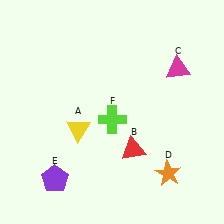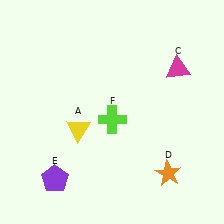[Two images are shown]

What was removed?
The red triangle (B) was removed in Image 2.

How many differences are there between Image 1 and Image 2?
There is 1 difference between the two images.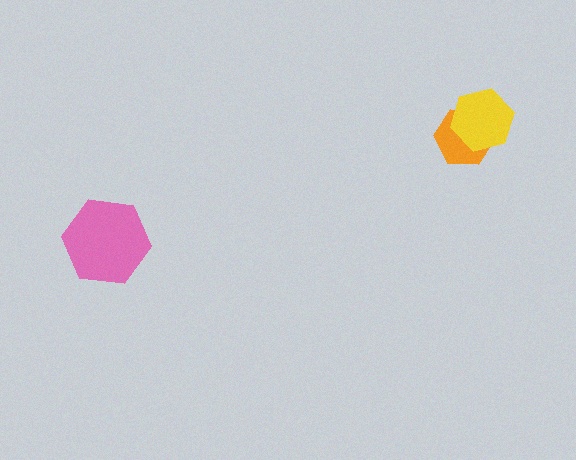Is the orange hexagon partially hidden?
Yes, it is partially covered by another shape.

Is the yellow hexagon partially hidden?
No, no other shape covers it.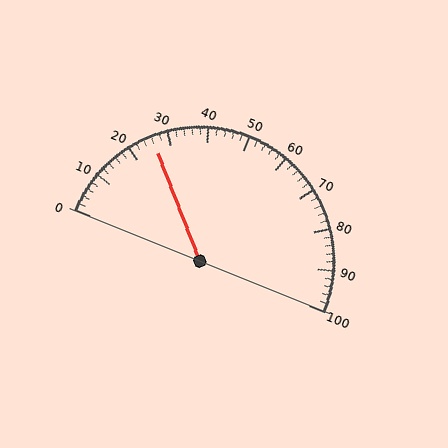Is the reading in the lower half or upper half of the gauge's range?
The reading is in the lower half of the range (0 to 100).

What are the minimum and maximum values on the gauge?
The gauge ranges from 0 to 100.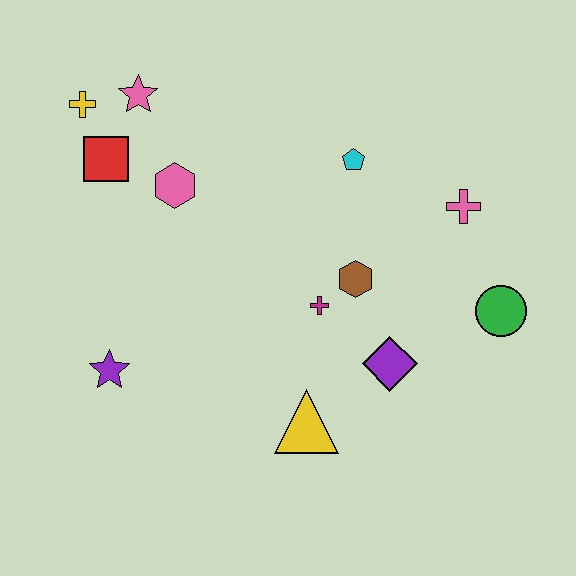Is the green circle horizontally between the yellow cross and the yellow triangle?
No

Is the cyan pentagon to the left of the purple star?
No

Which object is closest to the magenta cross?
The brown hexagon is closest to the magenta cross.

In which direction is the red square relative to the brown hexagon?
The red square is to the left of the brown hexagon.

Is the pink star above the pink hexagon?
Yes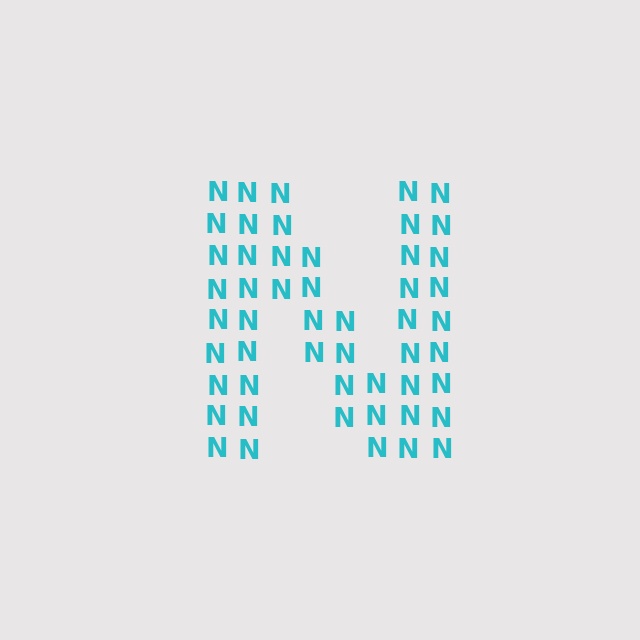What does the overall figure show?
The overall figure shows the letter N.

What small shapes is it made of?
It is made of small letter N's.